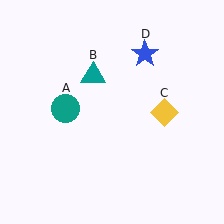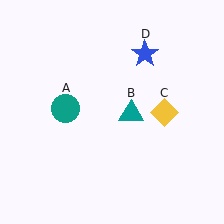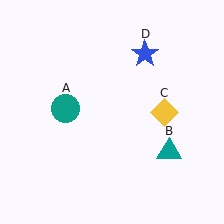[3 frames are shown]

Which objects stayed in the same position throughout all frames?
Teal circle (object A) and yellow diamond (object C) and blue star (object D) remained stationary.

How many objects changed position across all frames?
1 object changed position: teal triangle (object B).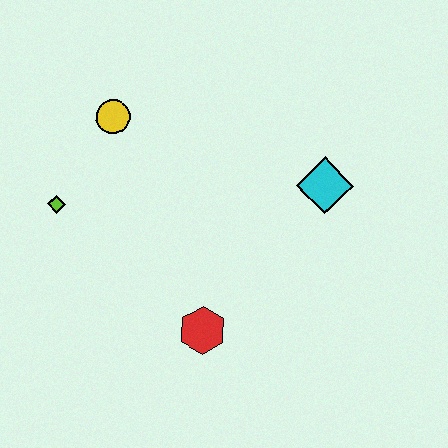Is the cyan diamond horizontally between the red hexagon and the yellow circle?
No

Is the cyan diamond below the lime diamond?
No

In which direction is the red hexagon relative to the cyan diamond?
The red hexagon is below the cyan diamond.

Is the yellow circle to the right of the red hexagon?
No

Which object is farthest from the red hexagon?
The yellow circle is farthest from the red hexagon.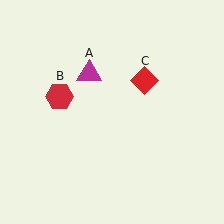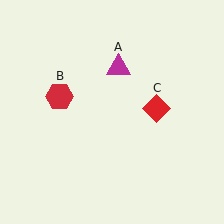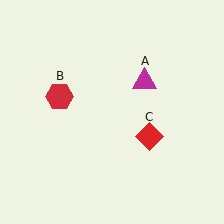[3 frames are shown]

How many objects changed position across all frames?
2 objects changed position: magenta triangle (object A), red diamond (object C).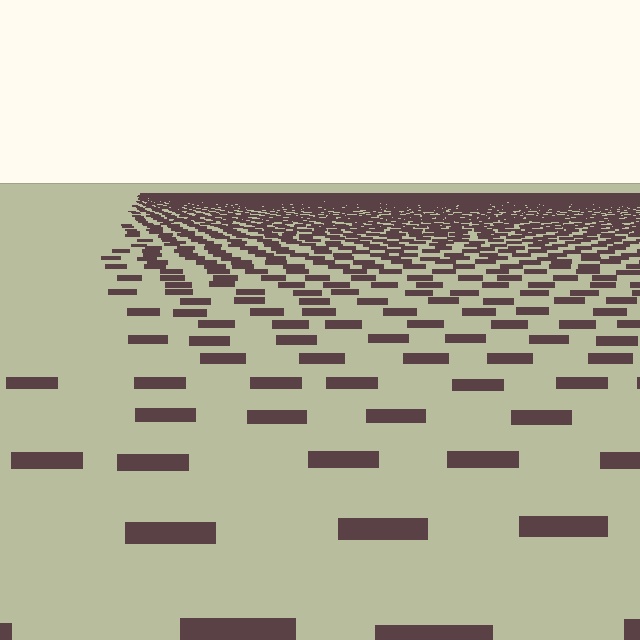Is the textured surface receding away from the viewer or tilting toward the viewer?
The surface is receding away from the viewer. Texture elements get smaller and denser toward the top.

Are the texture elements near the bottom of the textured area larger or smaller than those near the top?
Larger. Near the bottom, elements are closer to the viewer and appear at a bigger on-screen size.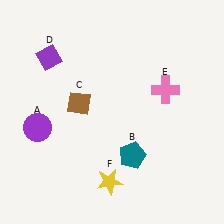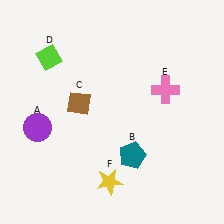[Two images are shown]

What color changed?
The diamond (D) changed from purple in Image 1 to lime in Image 2.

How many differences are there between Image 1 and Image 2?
There is 1 difference between the two images.